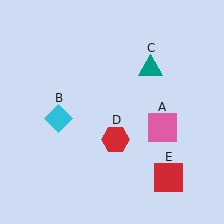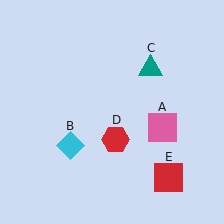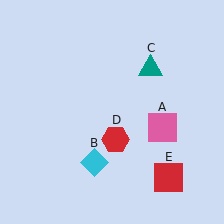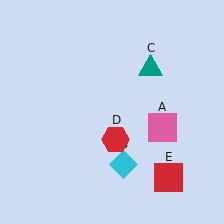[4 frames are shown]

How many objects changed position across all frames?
1 object changed position: cyan diamond (object B).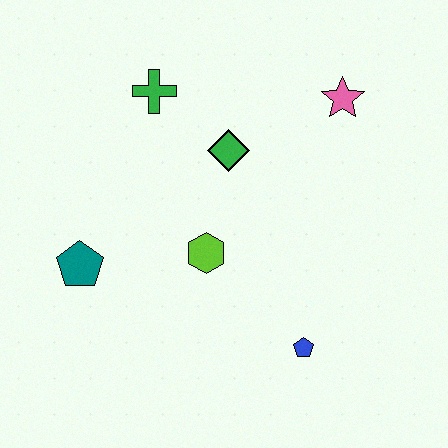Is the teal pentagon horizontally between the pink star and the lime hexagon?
No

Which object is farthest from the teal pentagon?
The pink star is farthest from the teal pentagon.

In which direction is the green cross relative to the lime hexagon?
The green cross is above the lime hexagon.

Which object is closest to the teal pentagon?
The lime hexagon is closest to the teal pentagon.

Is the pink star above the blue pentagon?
Yes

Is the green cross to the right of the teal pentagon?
Yes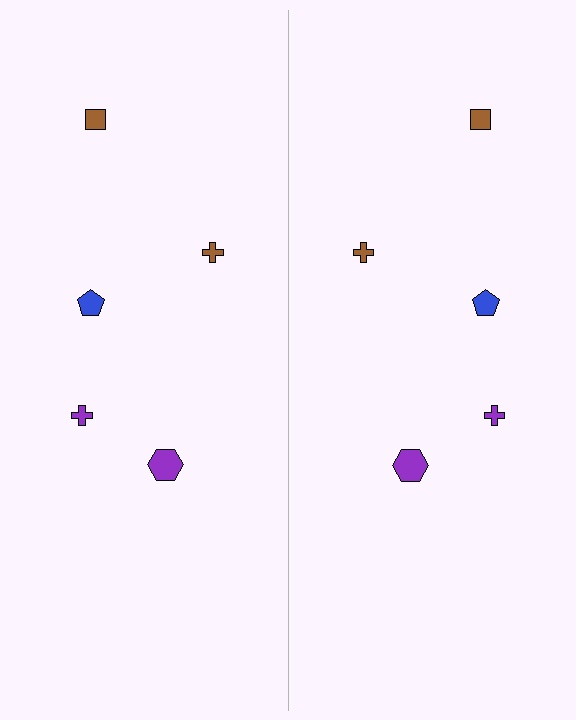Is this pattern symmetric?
Yes, this pattern has bilateral (reflection) symmetry.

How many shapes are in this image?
There are 10 shapes in this image.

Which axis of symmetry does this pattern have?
The pattern has a vertical axis of symmetry running through the center of the image.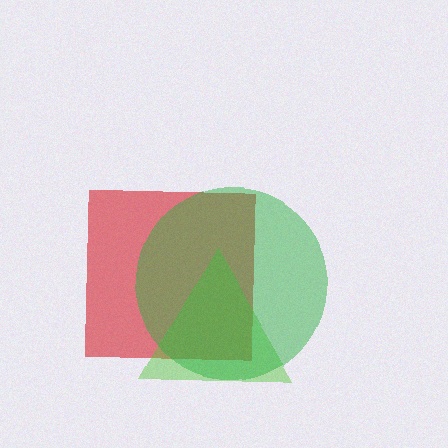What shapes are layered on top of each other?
The layered shapes are: a red square, a lime triangle, a green circle.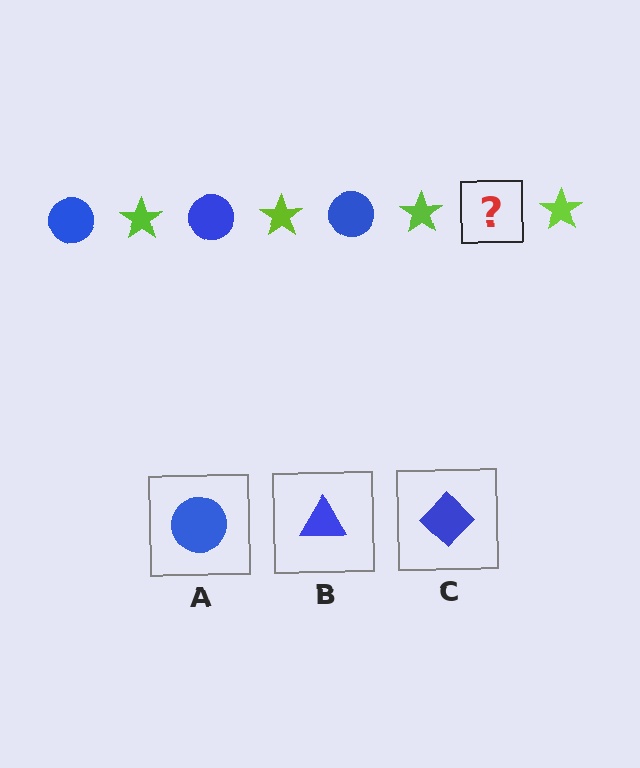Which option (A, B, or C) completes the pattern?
A.